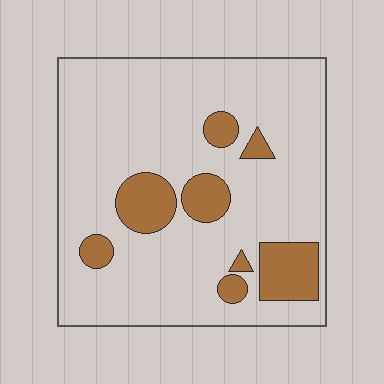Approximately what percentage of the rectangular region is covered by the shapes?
Approximately 15%.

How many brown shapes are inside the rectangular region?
8.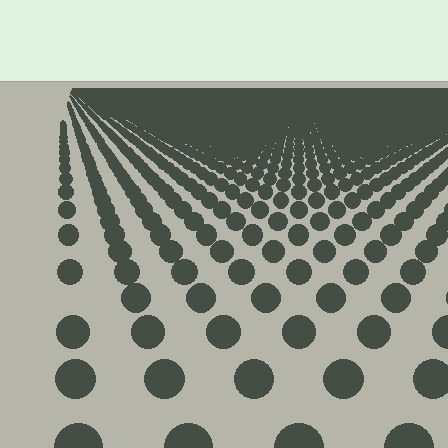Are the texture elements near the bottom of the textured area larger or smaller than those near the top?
Larger. Near the bottom, elements are closer to the viewer and appear at a bigger on-screen size.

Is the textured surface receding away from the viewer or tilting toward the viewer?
The surface is receding away from the viewer. Texture elements get smaller and denser toward the top.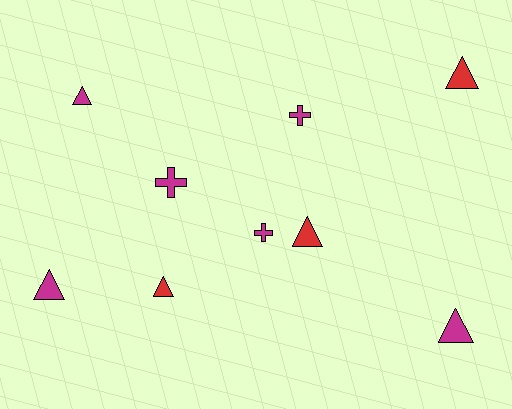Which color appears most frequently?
Magenta, with 6 objects.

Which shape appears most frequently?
Triangle, with 6 objects.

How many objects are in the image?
There are 9 objects.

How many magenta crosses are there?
There are 3 magenta crosses.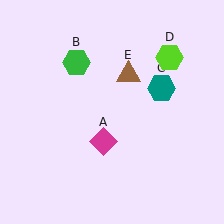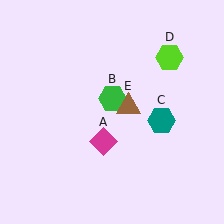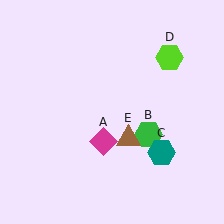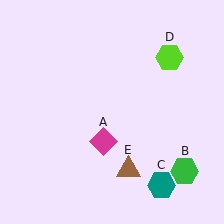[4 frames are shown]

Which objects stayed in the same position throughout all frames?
Magenta diamond (object A) and lime hexagon (object D) remained stationary.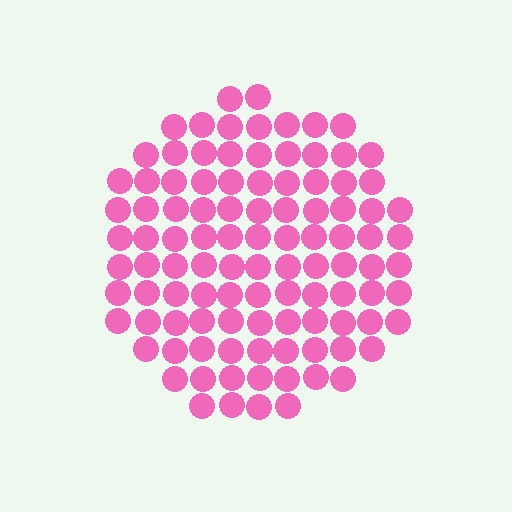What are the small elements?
The small elements are circles.